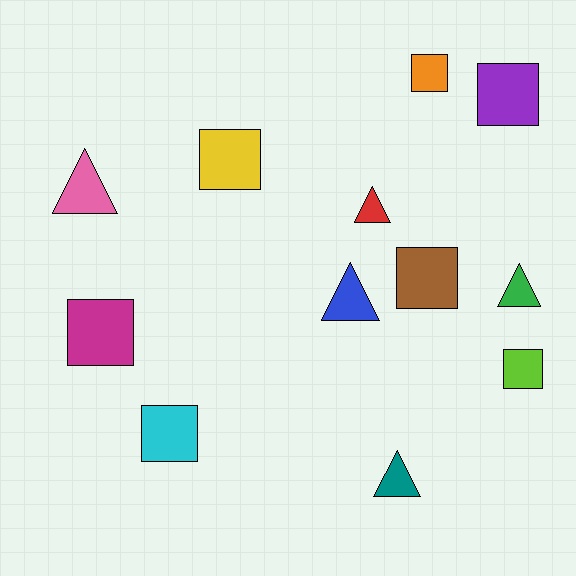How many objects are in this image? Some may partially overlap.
There are 12 objects.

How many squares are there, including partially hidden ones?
There are 7 squares.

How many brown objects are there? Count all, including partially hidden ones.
There is 1 brown object.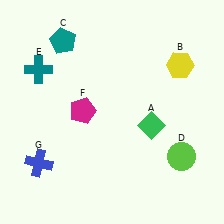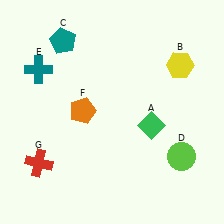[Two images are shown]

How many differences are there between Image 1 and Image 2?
There are 2 differences between the two images.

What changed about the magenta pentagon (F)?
In Image 1, F is magenta. In Image 2, it changed to orange.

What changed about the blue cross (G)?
In Image 1, G is blue. In Image 2, it changed to red.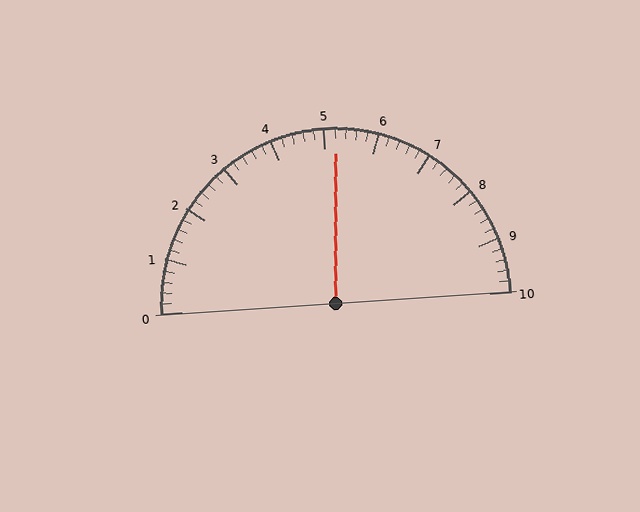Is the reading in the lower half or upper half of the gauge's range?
The reading is in the upper half of the range (0 to 10).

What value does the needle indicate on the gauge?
The needle indicates approximately 5.2.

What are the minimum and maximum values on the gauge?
The gauge ranges from 0 to 10.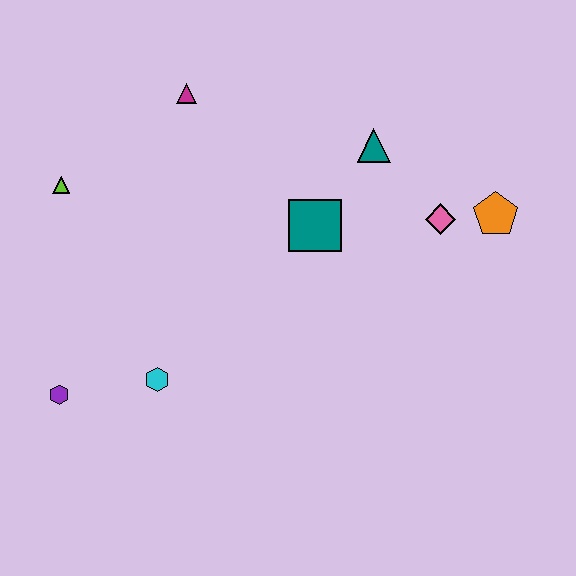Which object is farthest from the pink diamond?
The purple hexagon is farthest from the pink diamond.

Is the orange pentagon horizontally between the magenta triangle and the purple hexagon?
No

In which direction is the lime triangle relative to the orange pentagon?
The lime triangle is to the left of the orange pentagon.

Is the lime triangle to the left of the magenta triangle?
Yes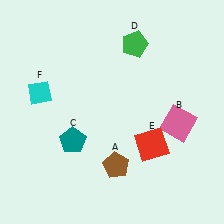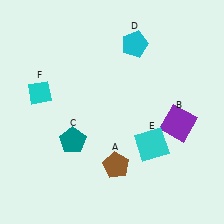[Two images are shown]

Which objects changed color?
B changed from pink to purple. D changed from green to cyan. E changed from red to cyan.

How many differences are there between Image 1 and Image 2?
There are 3 differences between the two images.